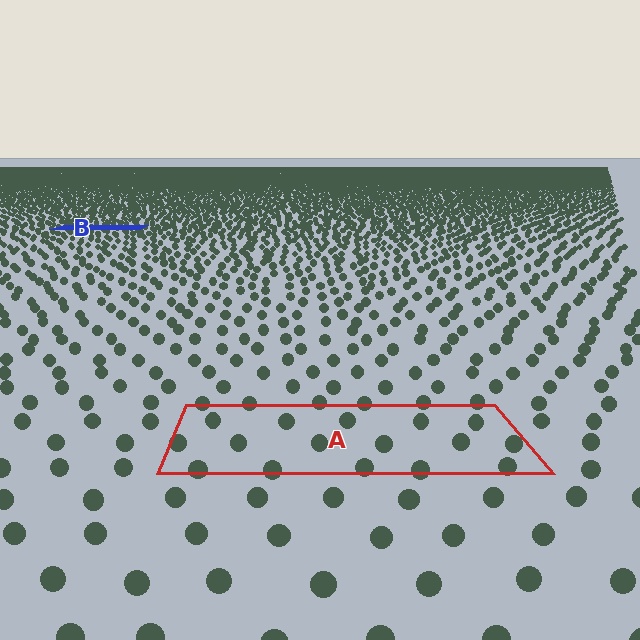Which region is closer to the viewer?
Region A is closer. The texture elements there are larger and more spread out.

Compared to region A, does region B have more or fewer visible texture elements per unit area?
Region B has more texture elements per unit area — they are packed more densely because it is farther away.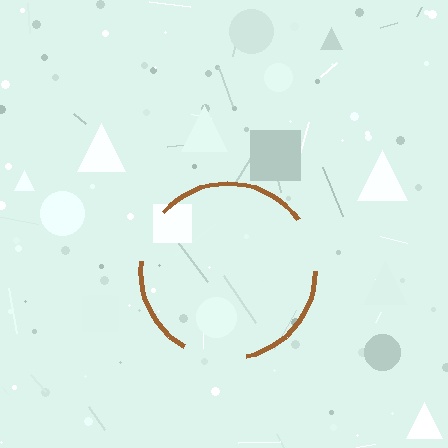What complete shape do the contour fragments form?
The contour fragments form a circle.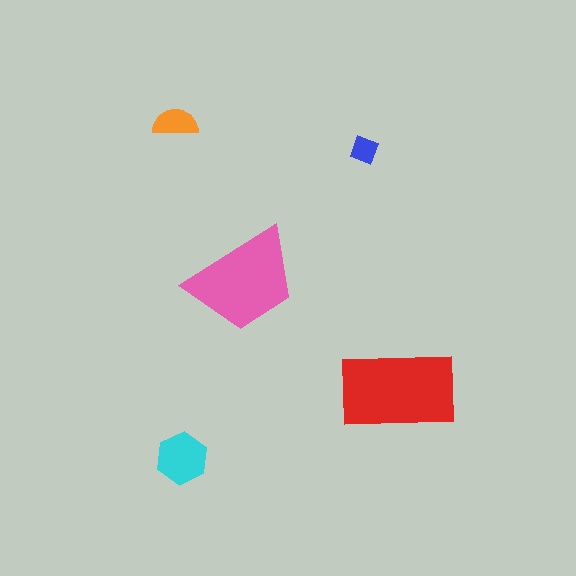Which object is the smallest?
The blue diamond.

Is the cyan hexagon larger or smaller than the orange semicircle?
Larger.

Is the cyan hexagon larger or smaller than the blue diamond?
Larger.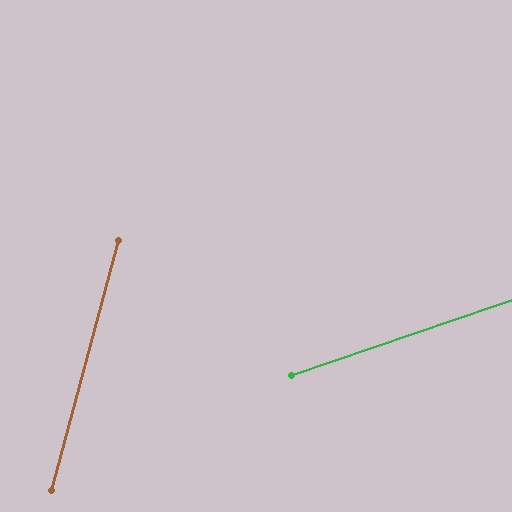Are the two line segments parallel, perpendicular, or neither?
Neither parallel nor perpendicular — they differ by about 56°.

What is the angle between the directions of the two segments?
Approximately 56 degrees.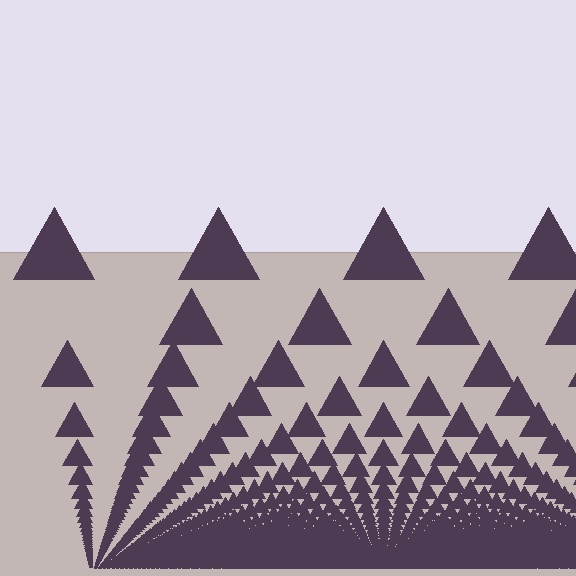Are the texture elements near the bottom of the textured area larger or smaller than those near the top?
Smaller. The gradient is inverted — elements near the bottom are smaller and denser.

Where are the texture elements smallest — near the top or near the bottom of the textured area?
Near the bottom.